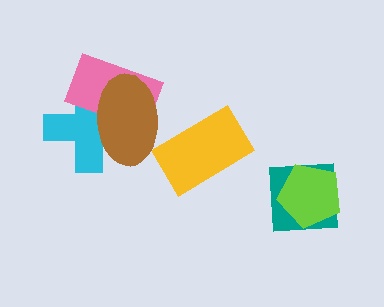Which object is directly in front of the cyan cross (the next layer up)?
The pink rectangle is directly in front of the cyan cross.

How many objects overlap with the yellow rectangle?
0 objects overlap with the yellow rectangle.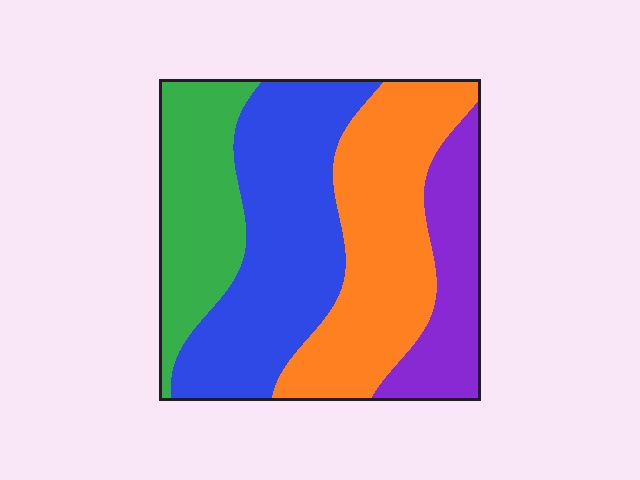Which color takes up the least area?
Purple, at roughly 15%.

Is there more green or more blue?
Blue.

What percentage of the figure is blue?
Blue covers 33% of the figure.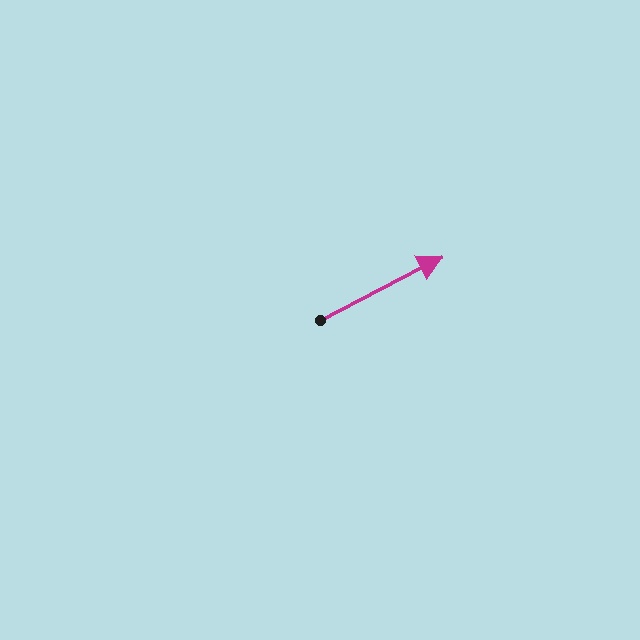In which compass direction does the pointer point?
Northeast.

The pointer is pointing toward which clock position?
Roughly 2 o'clock.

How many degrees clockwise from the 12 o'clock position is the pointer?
Approximately 62 degrees.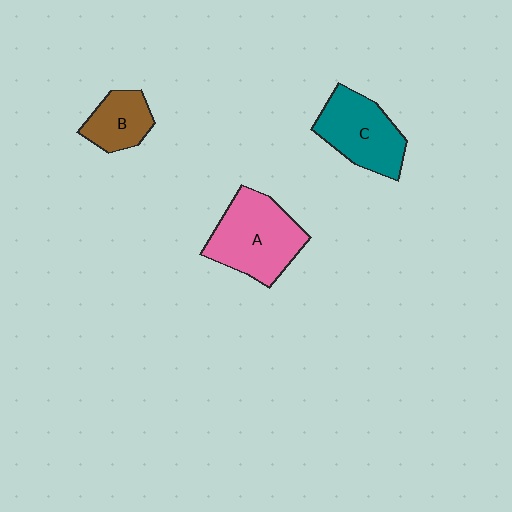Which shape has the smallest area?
Shape B (brown).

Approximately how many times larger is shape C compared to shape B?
Approximately 1.6 times.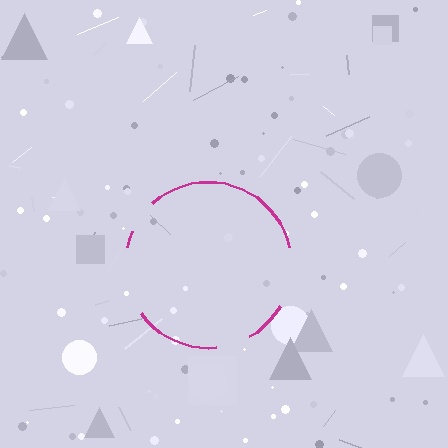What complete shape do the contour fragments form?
The contour fragments form a circle.